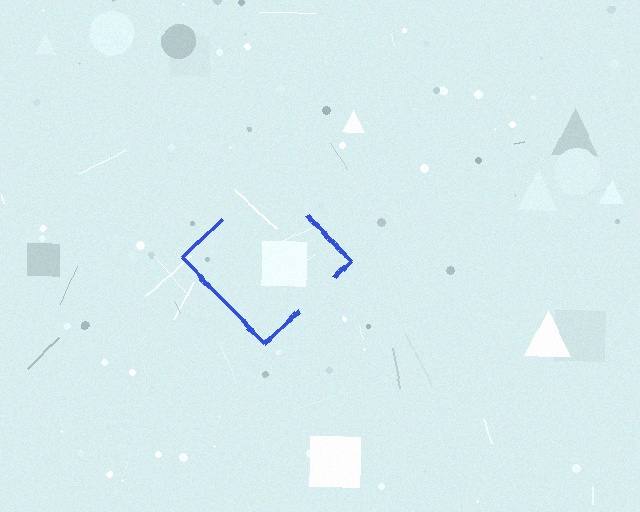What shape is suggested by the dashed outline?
The dashed outline suggests a diamond.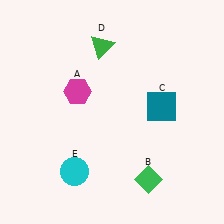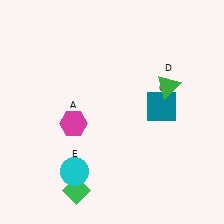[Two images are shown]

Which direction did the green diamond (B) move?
The green diamond (B) moved left.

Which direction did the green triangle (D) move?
The green triangle (D) moved right.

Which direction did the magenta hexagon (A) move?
The magenta hexagon (A) moved down.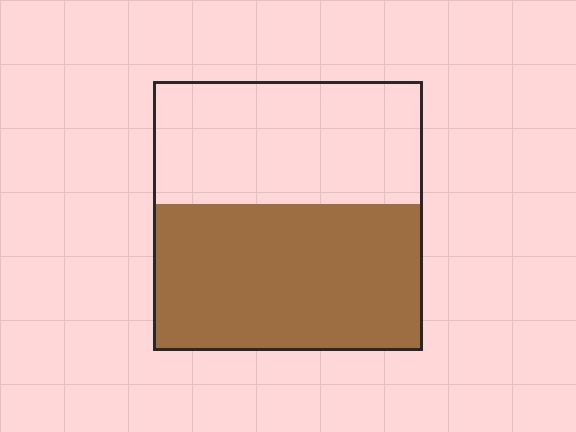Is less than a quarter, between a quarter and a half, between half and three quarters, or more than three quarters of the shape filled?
Between half and three quarters.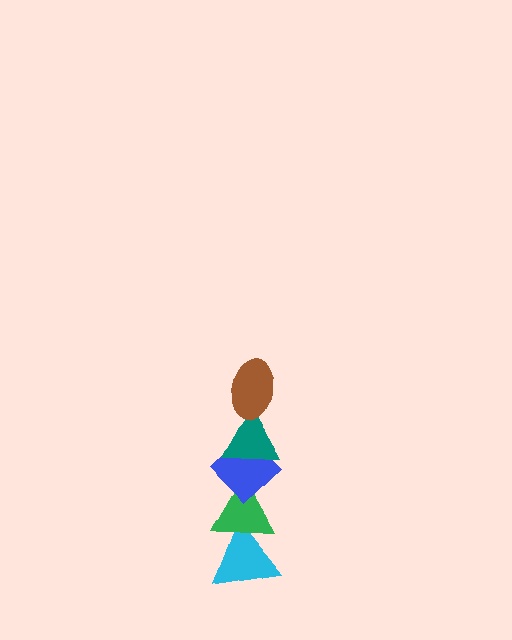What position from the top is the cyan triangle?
The cyan triangle is 5th from the top.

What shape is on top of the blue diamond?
The teal triangle is on top of the blue diamond.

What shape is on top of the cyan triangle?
The green triangle is on top of the cyan triangle.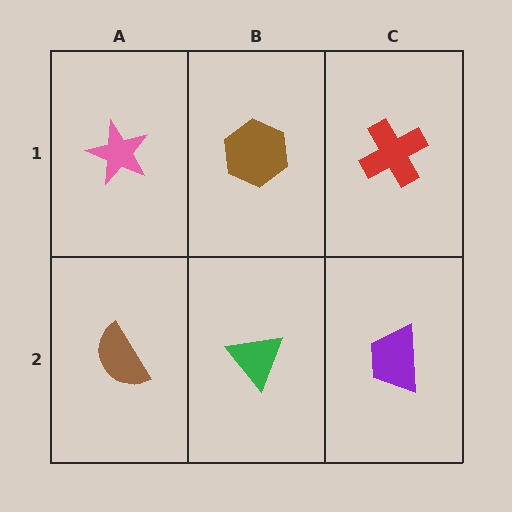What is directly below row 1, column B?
A green triangle.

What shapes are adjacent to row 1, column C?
A purple trapezoid (row 2, column C), a brown hexagon (row 1, column B).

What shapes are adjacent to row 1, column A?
A brown semicircle (row 2, column A), a brown hexagon (row 1, column B).